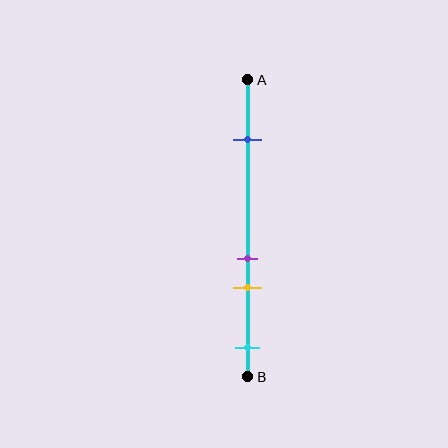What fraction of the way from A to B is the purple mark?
The purple mark is approximately 60% (0.6) of the way from A to B.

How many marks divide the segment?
There are 4 marks dividing the segment.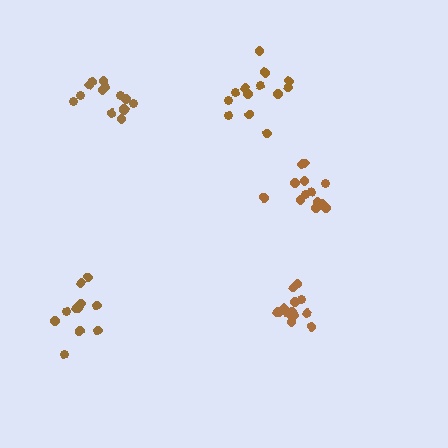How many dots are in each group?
Group 1: 14 dots, Group 2: 13 dots, Group 3: 11 dots, Group 4: 14 dots, Group 5: 13 dots (65 total).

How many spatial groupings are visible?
There are 5 spatial groupings.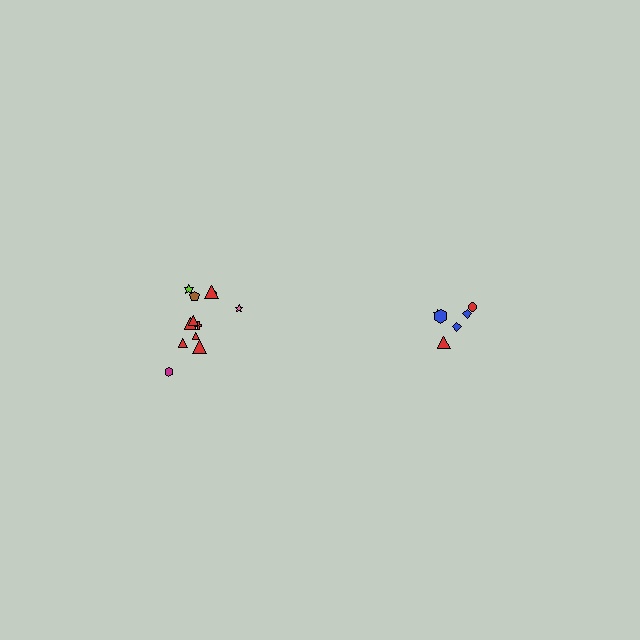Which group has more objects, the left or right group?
The left group.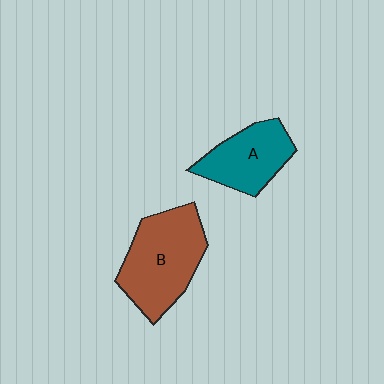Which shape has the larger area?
Shape B (brown).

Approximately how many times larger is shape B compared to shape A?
Approximately 1.4 times.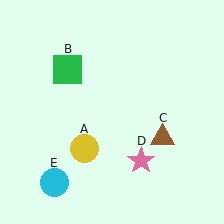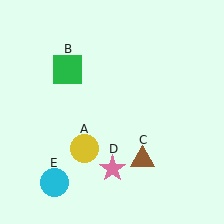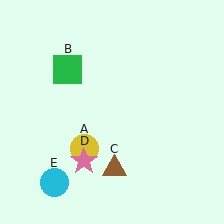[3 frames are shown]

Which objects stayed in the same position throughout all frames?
Yellow circle (object A) and green square (object B) and cyan circle (object E) remained stationary.